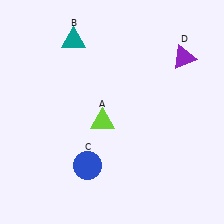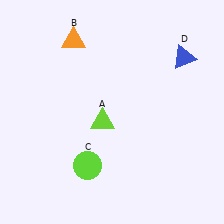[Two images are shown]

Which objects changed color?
B changed from teal to orange. C changed from blue to lime. D changed from purple to blue.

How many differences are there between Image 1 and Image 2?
There are 3 differences between the two images.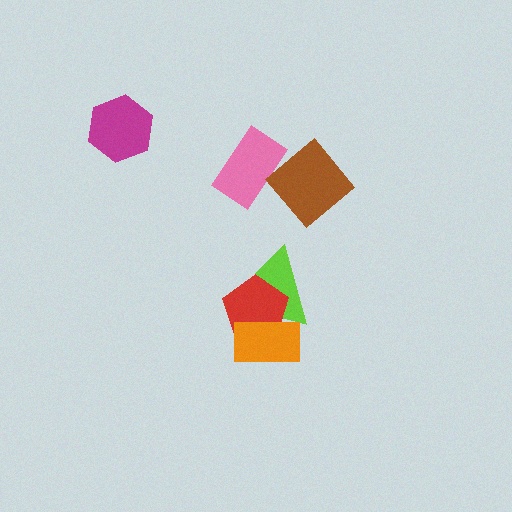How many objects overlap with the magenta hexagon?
0 objects overlap with the magenta hexagon.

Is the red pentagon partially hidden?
Yes, it is partially covered by another shape.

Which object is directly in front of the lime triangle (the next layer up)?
The red pentagon is directly in front of the lime triangle.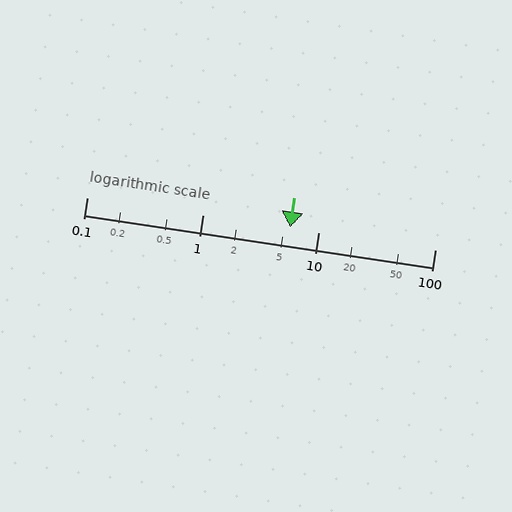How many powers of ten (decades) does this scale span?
The scale spans 3 decades, from 0.1 to 100.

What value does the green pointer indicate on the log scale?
The pointer indicates approximately 5.6.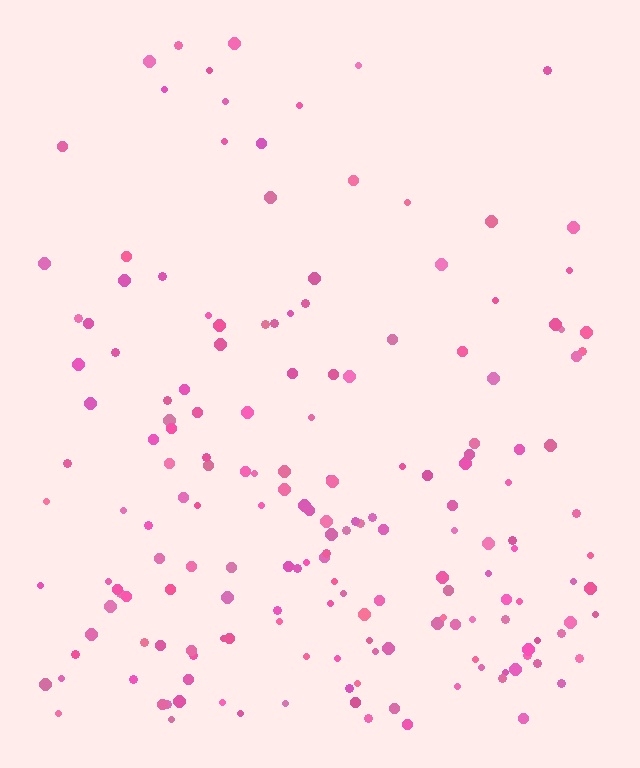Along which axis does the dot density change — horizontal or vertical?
Vertical.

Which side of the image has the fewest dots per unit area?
The top.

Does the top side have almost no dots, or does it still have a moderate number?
Still a moderate number, just noticeably fewer than the bottom.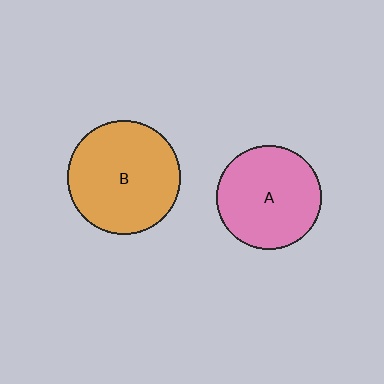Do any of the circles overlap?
No, none of the circles overlap.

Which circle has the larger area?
Circle B (orange).